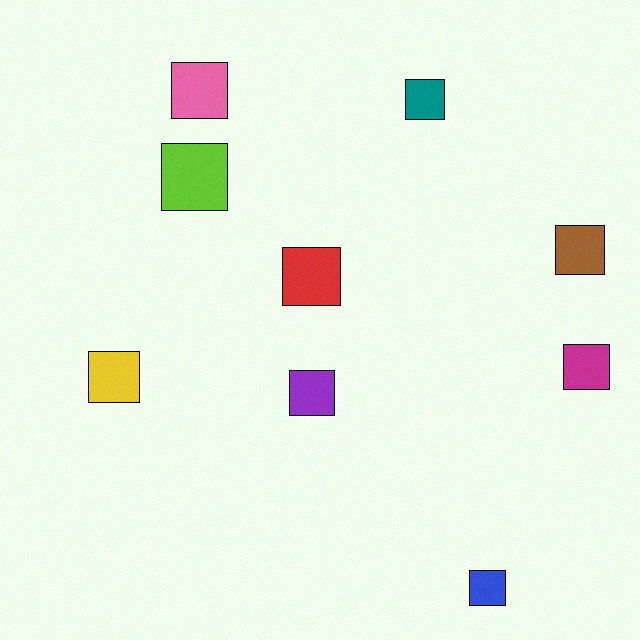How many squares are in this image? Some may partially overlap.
There are 9 squares.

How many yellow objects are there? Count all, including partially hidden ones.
There is 1 yellow object.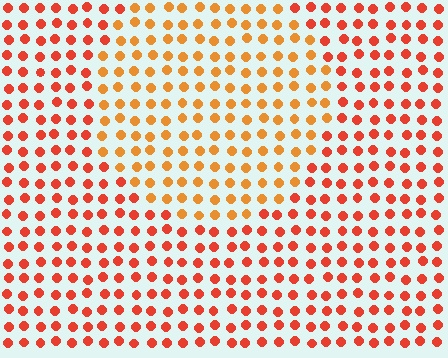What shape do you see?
I see a circle.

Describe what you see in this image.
The image is filled with small red elements in a uniform arrangement. A circle-shaped region is visible where the elements are tinted to a slightly different hue, forming a subtle color boundary.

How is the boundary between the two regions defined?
The boundary is defined purely by a slight shift in hue (about 27 degrees). Spacing, size, and orientation are identical on both sides.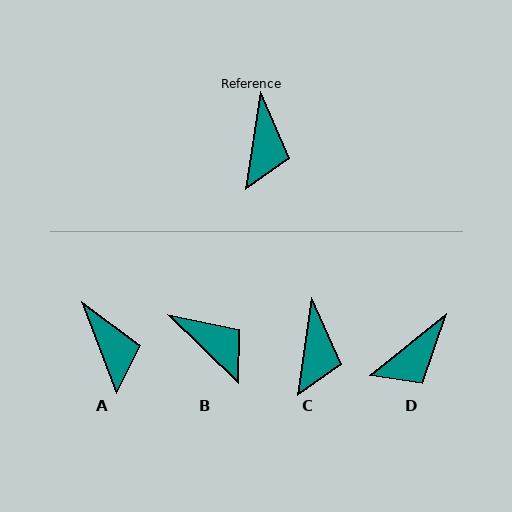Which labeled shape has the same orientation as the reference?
C.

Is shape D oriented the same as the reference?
No, it is off by about 43 degrees.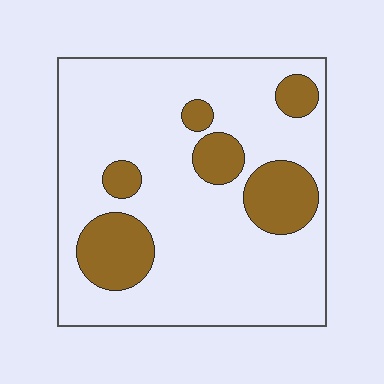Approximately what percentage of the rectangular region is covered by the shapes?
Approximately 20%.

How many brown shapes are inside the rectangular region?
6.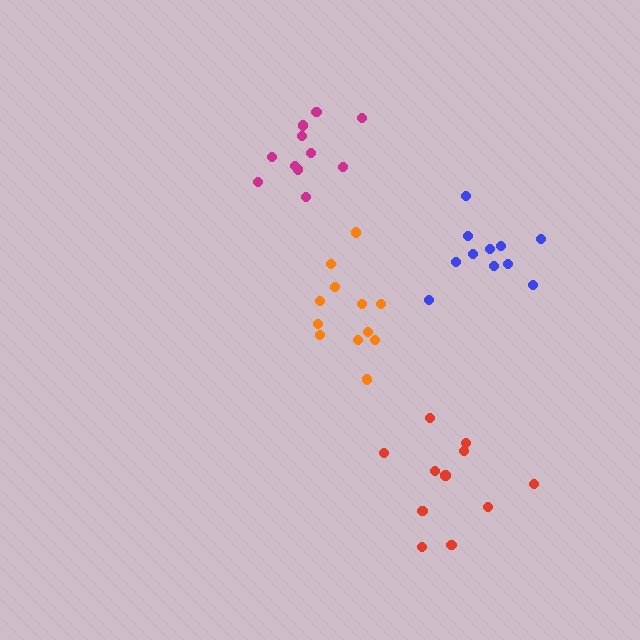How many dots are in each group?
Group 1: 12 dots, Group 2: 11 dots, Group 3: 11 dots, Group 4: 11 dots (45 total).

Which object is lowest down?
The red cluster is bottommost.